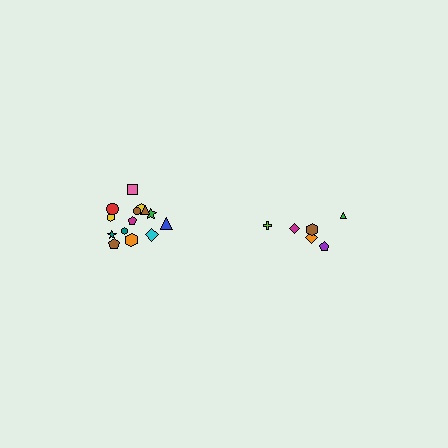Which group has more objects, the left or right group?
The left group.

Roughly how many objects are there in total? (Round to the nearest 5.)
Roughly 20 objects in total.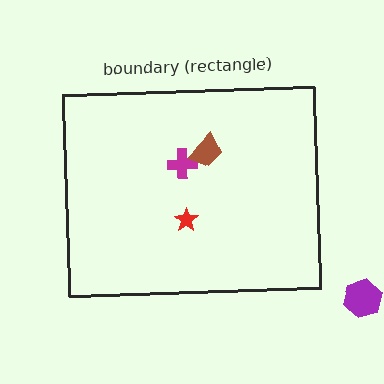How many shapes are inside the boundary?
3 inside, 1 outside.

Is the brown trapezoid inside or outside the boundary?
Inside.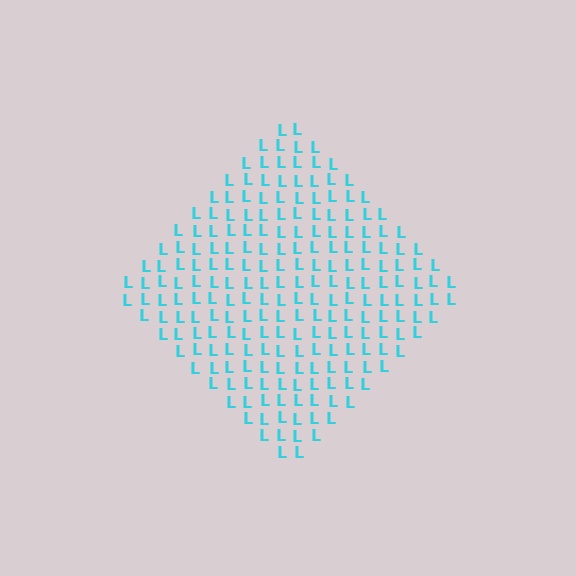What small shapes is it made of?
It is made of small letter L's.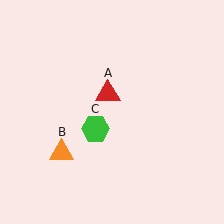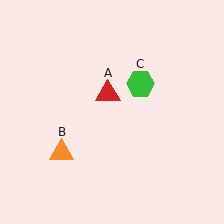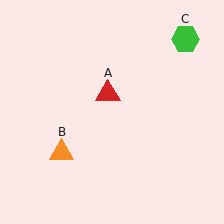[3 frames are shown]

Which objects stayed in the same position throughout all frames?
Red triangle (object A) and orange triangle (object B) remained stationary.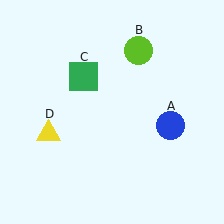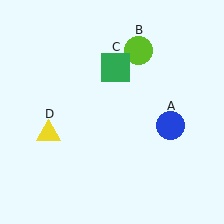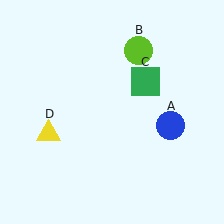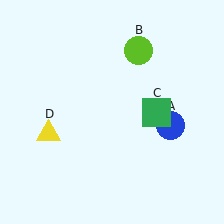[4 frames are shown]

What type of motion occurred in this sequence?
The green square (object C) rotated clockwise around the center of the scene.